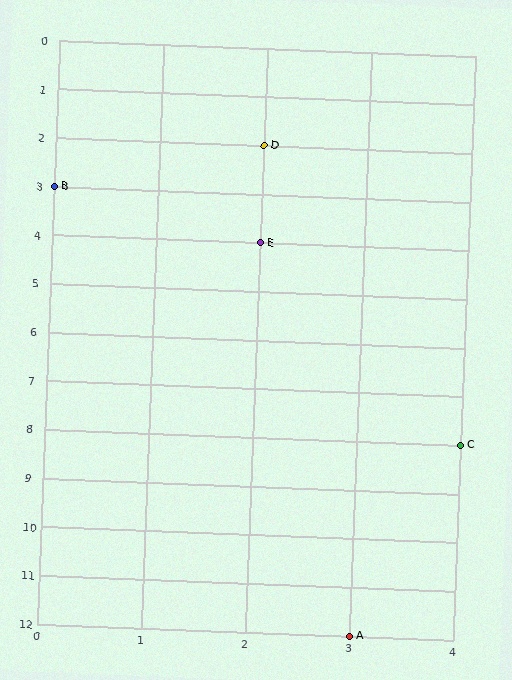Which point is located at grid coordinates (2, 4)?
Point E is at (2, 4).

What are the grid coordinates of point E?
Point E is at grid coordinates (2, 4).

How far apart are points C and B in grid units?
Points C and B are 4 columns and 5 rows apart (about 6.4 grid units diagonally).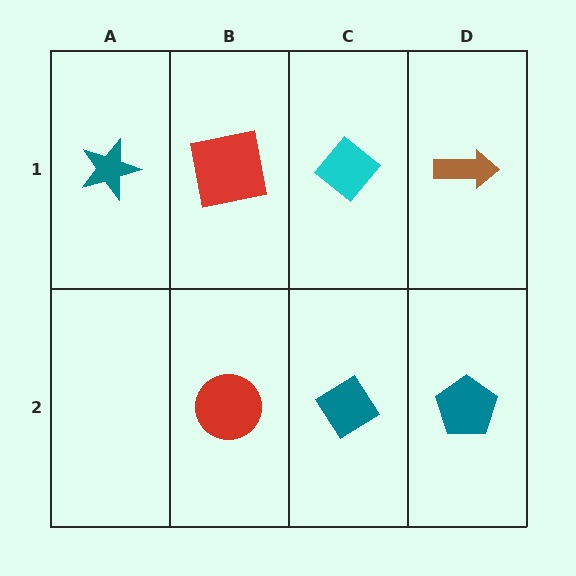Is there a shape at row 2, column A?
No, that cell is empty.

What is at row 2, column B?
A red circle.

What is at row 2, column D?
A teal pentagon.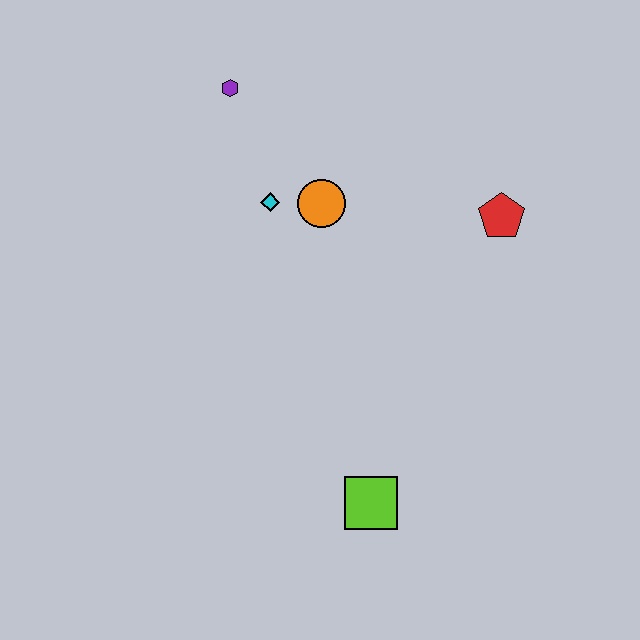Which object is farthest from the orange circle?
The lime square is farthest from the orange circle.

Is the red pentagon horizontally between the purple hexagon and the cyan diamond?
No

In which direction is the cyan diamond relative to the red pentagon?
The cyan diamond is to the left of the red pentagon.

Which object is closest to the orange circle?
The cyan diamond is closest to the orange circle.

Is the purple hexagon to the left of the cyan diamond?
Yes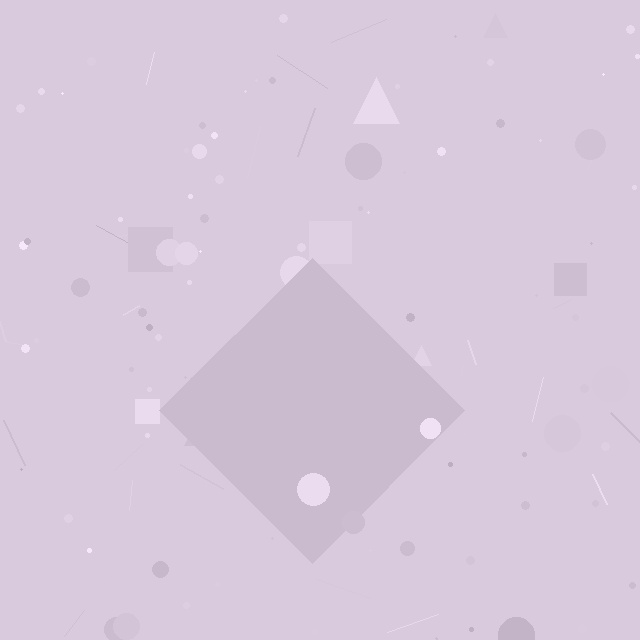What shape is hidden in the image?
A diamond is hidden in the image.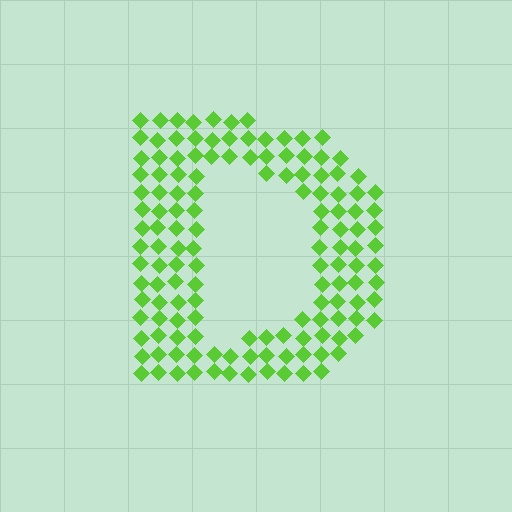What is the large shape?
The large shape is the letter D.